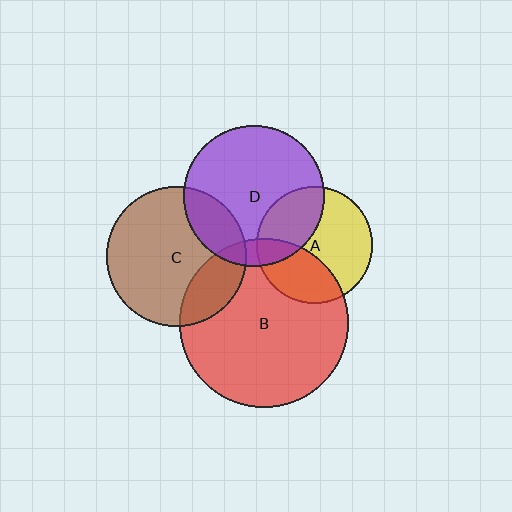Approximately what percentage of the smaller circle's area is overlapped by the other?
Approximately 20%.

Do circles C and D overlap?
Yes.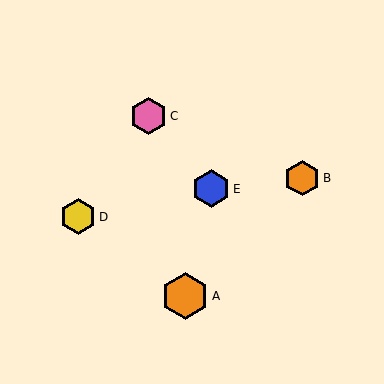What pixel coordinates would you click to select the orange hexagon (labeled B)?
Click at (302, 178) to select the orange hexagon B.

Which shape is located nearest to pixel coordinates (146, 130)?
The pink hexagon (labeled C) at (148, 116) is nearest to that location.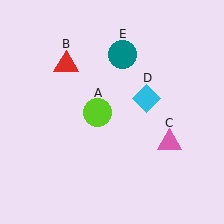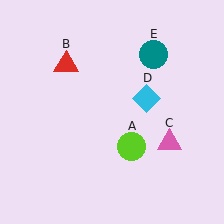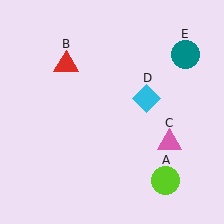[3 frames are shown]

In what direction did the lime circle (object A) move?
The lime circle (object A) moved down and to the right.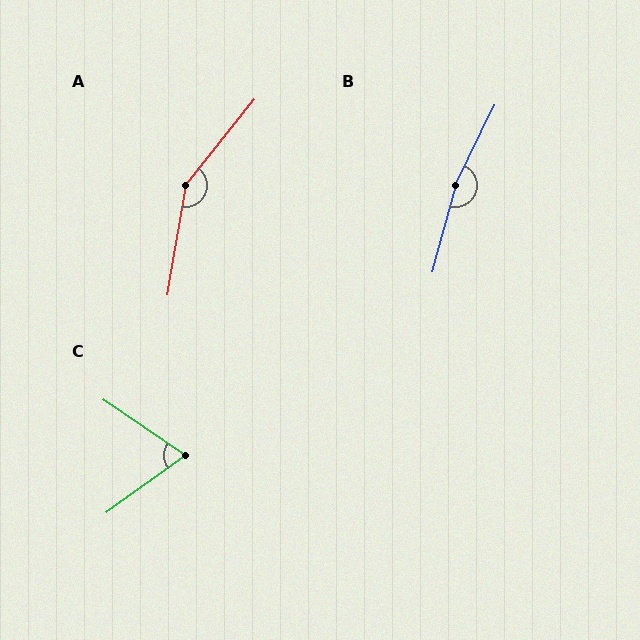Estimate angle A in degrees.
Approximately 150 degrees.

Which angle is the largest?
B, at approximately 169 degrees.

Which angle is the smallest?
C, at approximately 70 degrees.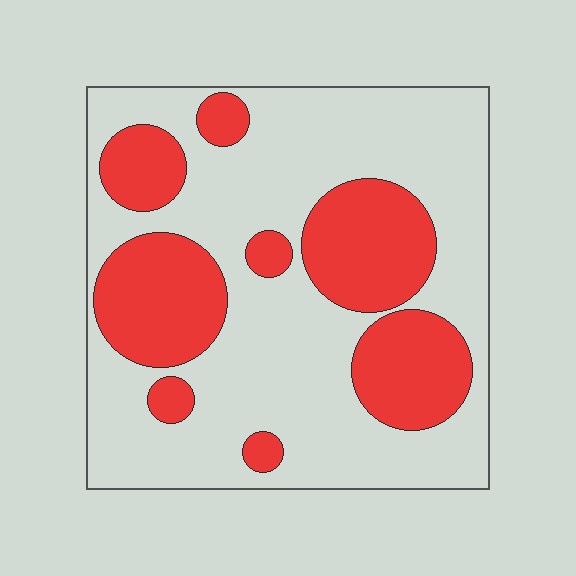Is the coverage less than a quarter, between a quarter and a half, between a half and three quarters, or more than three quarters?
Between a quarter and a half.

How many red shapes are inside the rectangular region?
8.